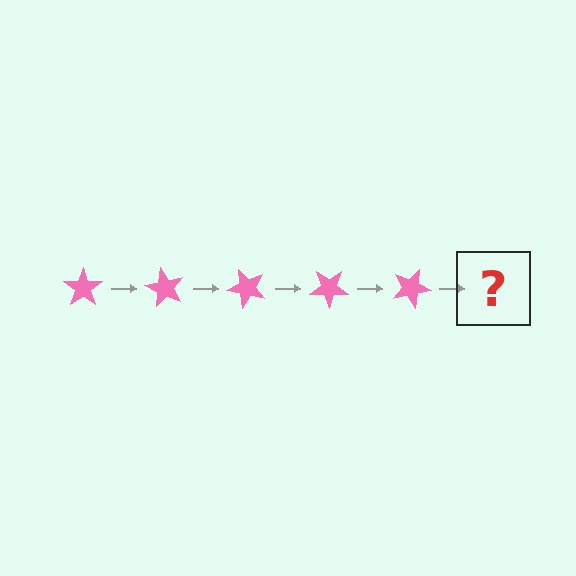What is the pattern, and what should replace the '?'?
The pattern is that the star rotates 60 degrees each step. The '?' should be a pink star rotated 300 degrees.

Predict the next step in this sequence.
The next step is a pink star rotated 300 degrees.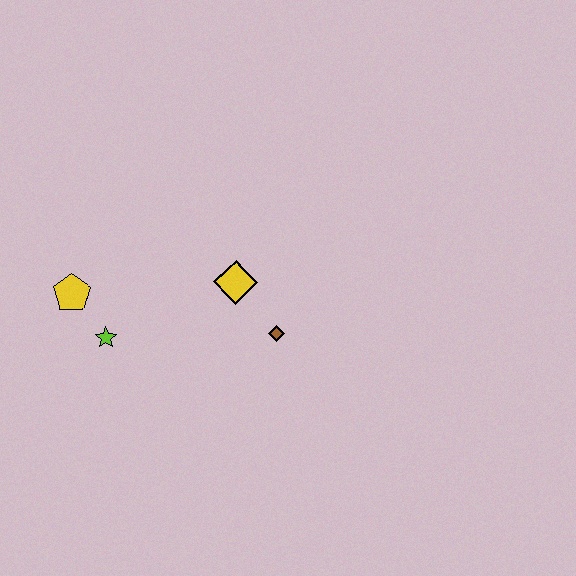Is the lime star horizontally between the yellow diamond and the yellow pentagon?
Yes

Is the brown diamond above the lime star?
Yes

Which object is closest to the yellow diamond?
The brown diamond is closest to the yellow diamond.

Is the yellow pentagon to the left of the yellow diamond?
Yes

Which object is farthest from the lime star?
The brown diamond is farthest from the lime star.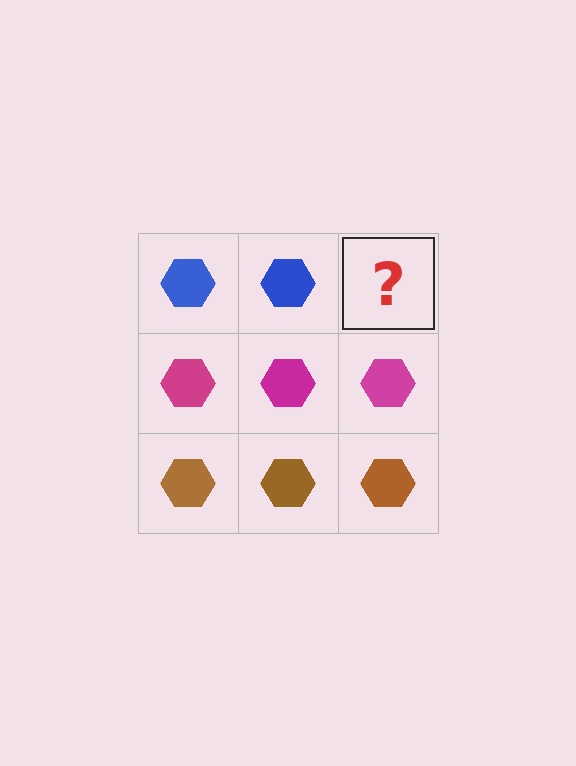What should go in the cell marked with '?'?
The missing cell should contain a blue hexagon.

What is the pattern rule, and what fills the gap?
The rule is that each row has a consistent color. The gap should be filled with a blue hexagon.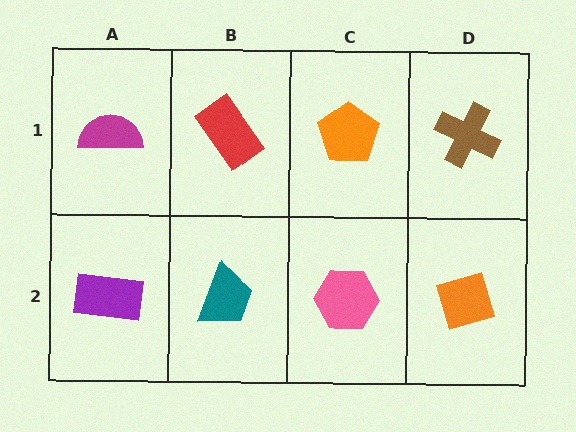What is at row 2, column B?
A teal trapezoid.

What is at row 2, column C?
A pink hexagon.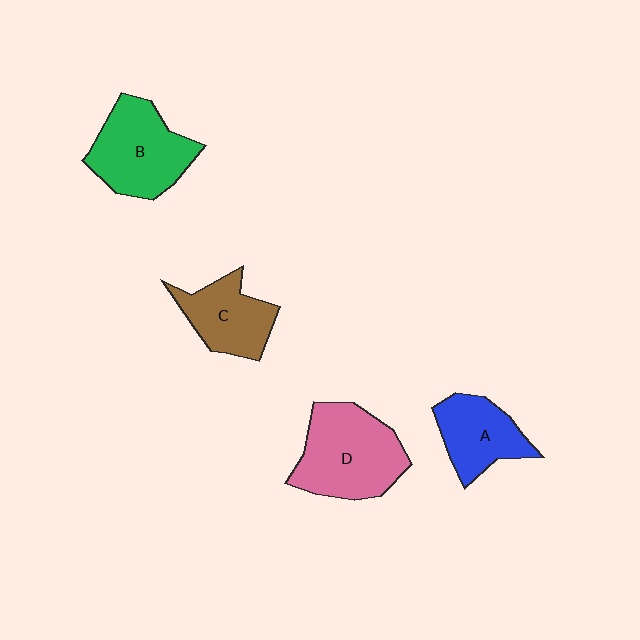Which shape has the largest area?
Shape D (pink).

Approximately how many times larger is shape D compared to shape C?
Approximately 1.5 times.